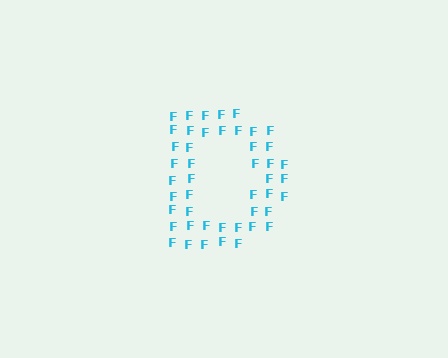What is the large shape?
The large shape is the letter D.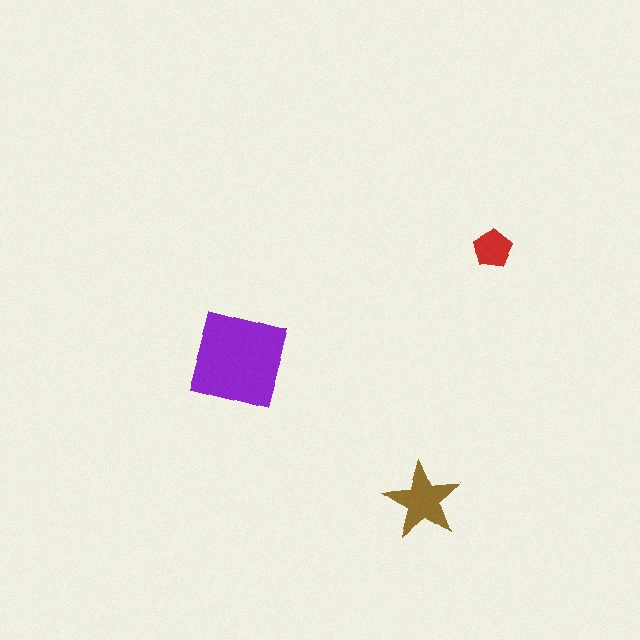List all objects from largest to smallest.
The purple square, the brown star, the red pentagon.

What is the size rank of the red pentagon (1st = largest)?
3rd.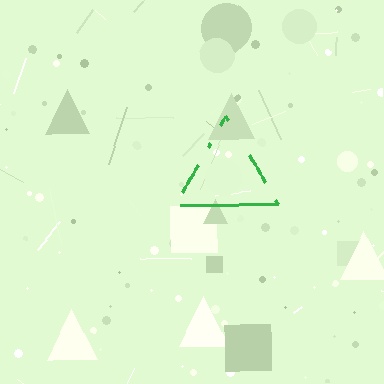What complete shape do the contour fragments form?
The contour fragments form a triangle.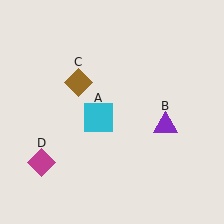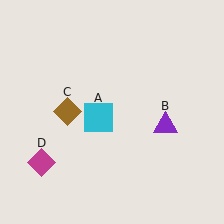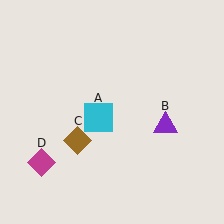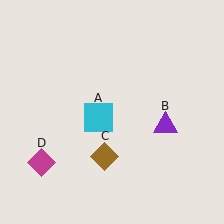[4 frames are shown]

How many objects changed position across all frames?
1 object changed position: brown diamond (object C).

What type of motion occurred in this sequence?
The brown diamond (object C) rotated counterclockwise around the center of the scene.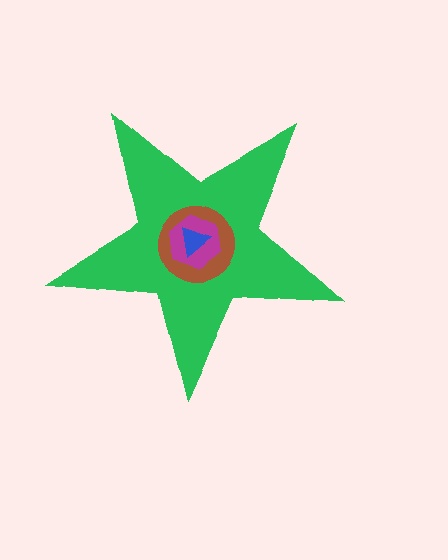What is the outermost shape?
The green star.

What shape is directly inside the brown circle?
The magenta hexagon.